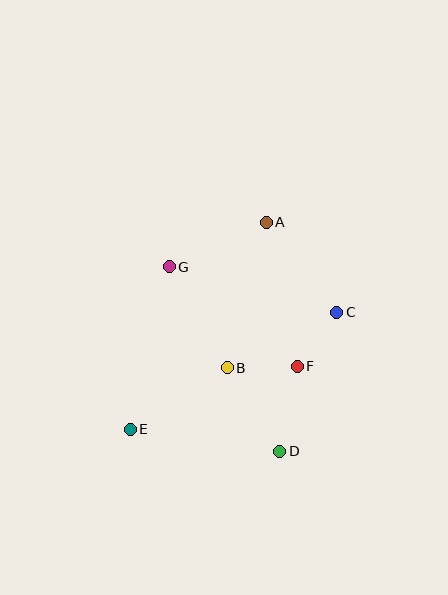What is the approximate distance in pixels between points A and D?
The distance between A and D is approximately 229 pixels.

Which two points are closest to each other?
Points C and F are closest to each other.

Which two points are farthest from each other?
Points A and E are farthest from each other.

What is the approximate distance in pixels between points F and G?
The distance between F and G is approximately 162 pixels.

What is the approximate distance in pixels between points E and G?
The distance between E and G is approximately 167 pixels.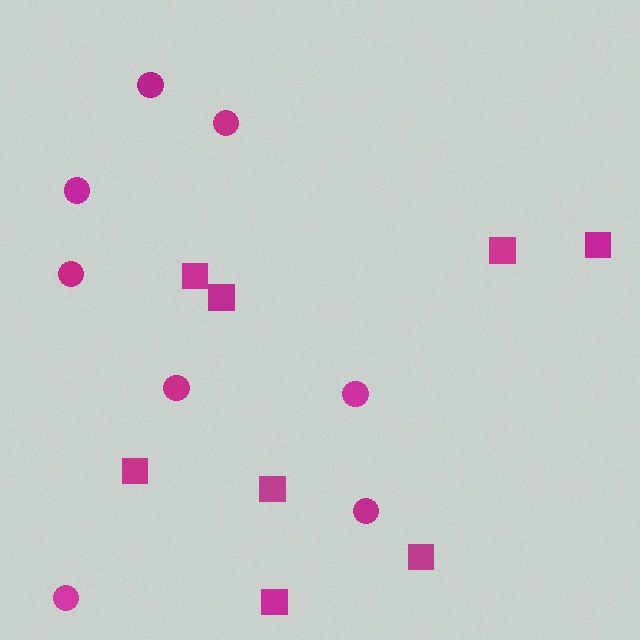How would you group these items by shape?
There are 2 groups: one group of squares (8) and one group of circles (8).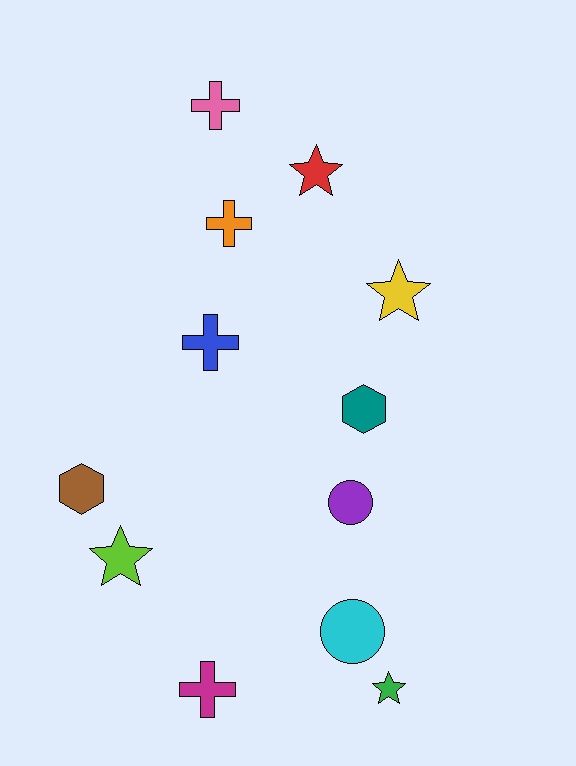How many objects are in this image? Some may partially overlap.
There are 12 objects.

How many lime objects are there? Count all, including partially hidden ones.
There is 1 lime object.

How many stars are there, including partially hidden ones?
There are 4 stars.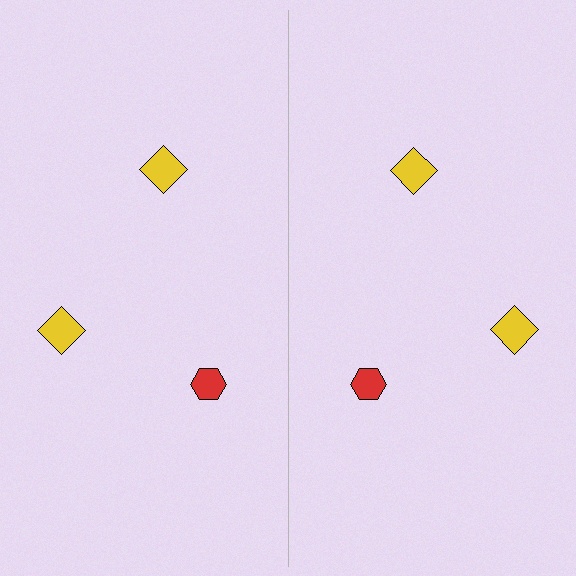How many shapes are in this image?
There are 6 shapes in this image.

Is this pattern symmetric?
Yes, this pattern has bilateral (reflection) symmetry.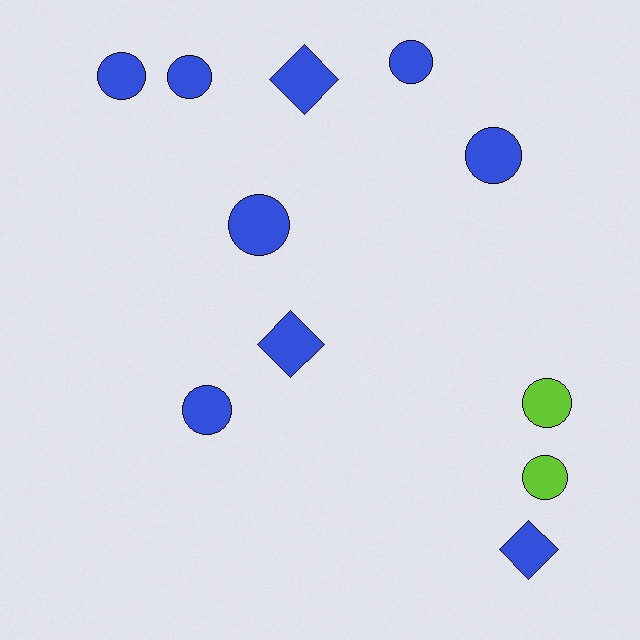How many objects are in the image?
There are 11 objects.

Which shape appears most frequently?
Circle, with 8 objects.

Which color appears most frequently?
Blue, with 9 objects.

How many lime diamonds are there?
There are no lime diamonds.